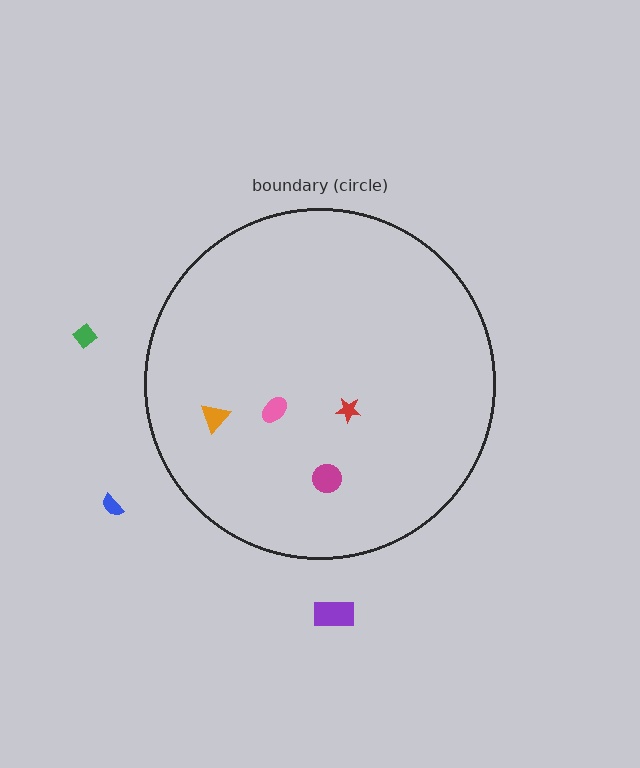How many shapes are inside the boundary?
4 inside, 3 outside.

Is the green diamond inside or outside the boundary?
Outside.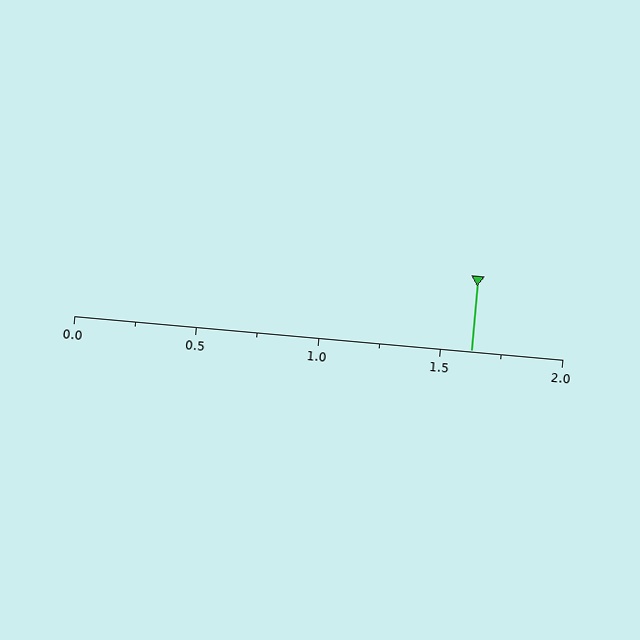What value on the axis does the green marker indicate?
The marker indicates approximately 1.62.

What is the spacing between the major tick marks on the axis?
The major ticks are spaced 0.5 apart.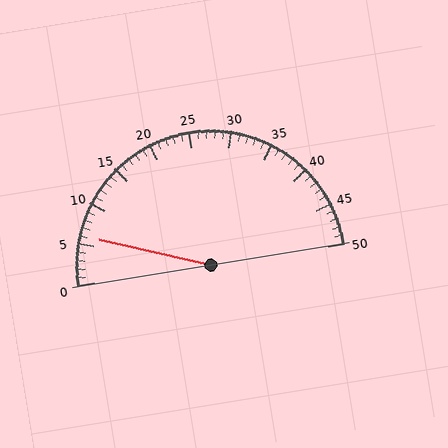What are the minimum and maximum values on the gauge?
The gauge ranges from 0 to 50.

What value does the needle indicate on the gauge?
The needle indicates approximately 6.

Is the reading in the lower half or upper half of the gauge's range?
The reading is in the lower half of the range (0 to 50).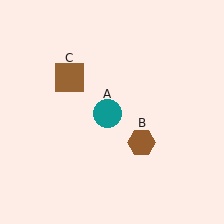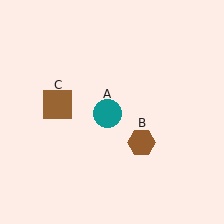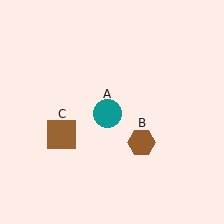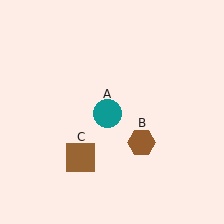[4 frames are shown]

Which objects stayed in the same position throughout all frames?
Teal circle (object A) and brown hexagon (object B) remained stationary.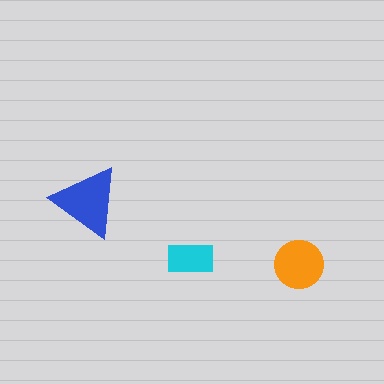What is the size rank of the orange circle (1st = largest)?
2nd.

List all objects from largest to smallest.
The blue triangle, the orange circle, the cyan rectangle.